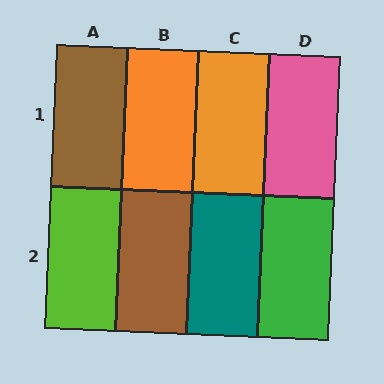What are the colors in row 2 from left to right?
Lime, brown, teal, green.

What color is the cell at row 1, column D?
Pink.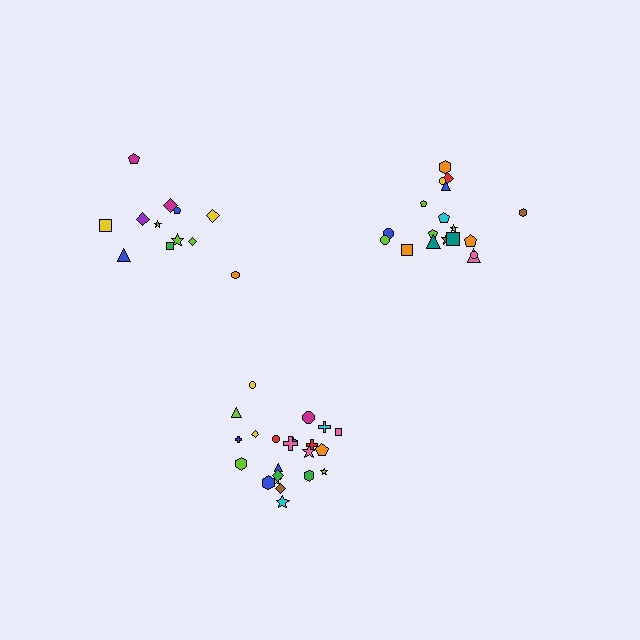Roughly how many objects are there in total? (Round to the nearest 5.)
Roughly 50 objects in total.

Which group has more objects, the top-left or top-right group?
The top-right group.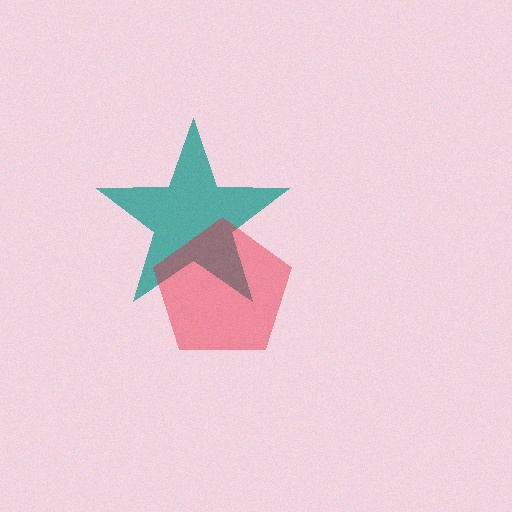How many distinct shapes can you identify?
There are 2 distinct shapes: a teal star, a red pentagon.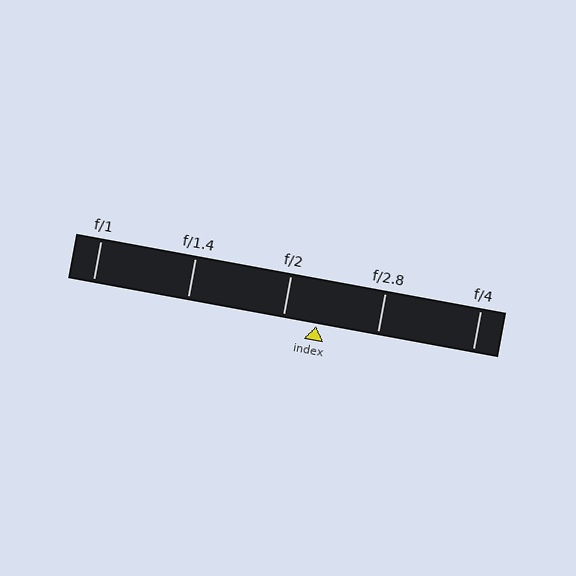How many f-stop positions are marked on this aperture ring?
There are 5 f-stop positions marked.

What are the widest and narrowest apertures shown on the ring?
The widest aperture shown is f/1 and the narrowest is f/4.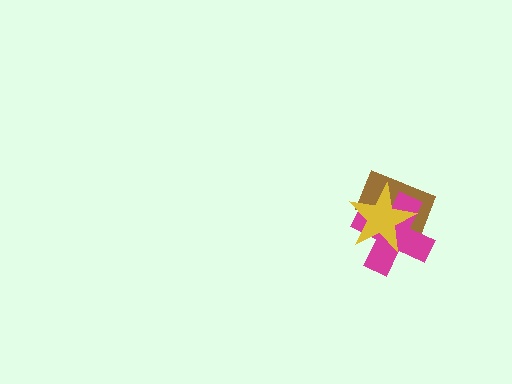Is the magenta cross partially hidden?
Yes, it is partially covered by another shape.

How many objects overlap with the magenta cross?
2 objects overlap with the magenta cross.